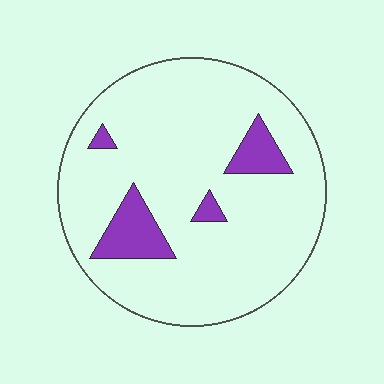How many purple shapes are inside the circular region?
4.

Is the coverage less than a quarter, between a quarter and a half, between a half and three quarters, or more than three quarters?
Less than a quarter.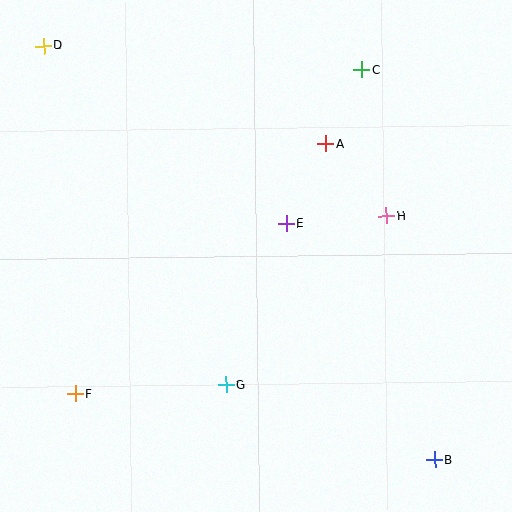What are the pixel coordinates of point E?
Point E is at (286, 223).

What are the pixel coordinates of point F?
Point F is at (75, 394).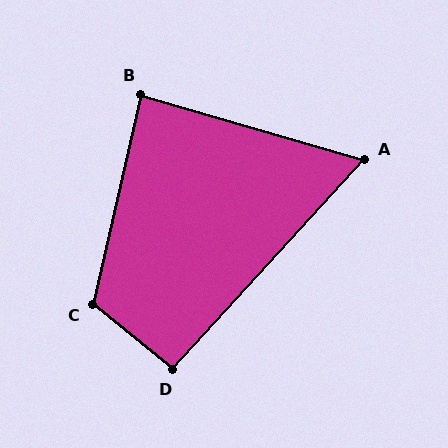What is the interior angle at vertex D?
Approximately 93 degrees (approximately right).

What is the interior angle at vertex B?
Approximately 87 degrees (approximately right).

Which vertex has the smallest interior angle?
A, at approximately 64 degrees.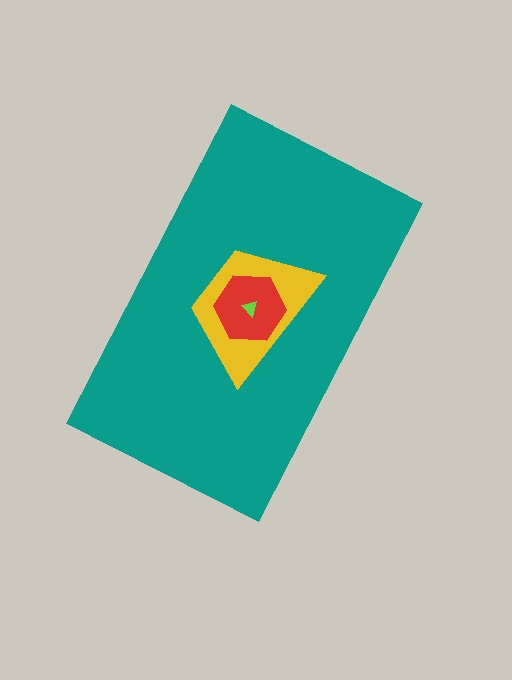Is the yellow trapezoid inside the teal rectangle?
Yes.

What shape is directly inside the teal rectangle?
The yellow trapezoid.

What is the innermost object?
The lime triangle.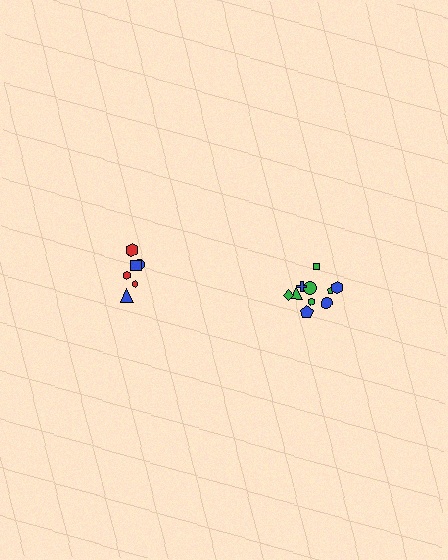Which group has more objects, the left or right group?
The right group.